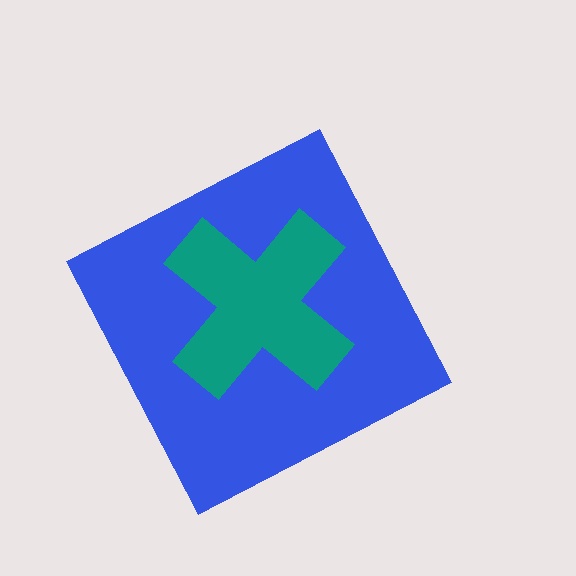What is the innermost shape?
The teal cross.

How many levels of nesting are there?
2.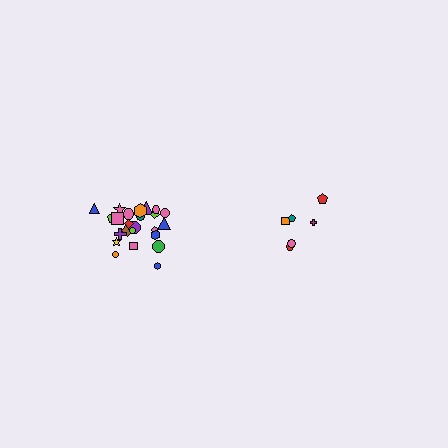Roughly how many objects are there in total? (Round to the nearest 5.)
Roughly 30 objects in total.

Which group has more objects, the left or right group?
The left group.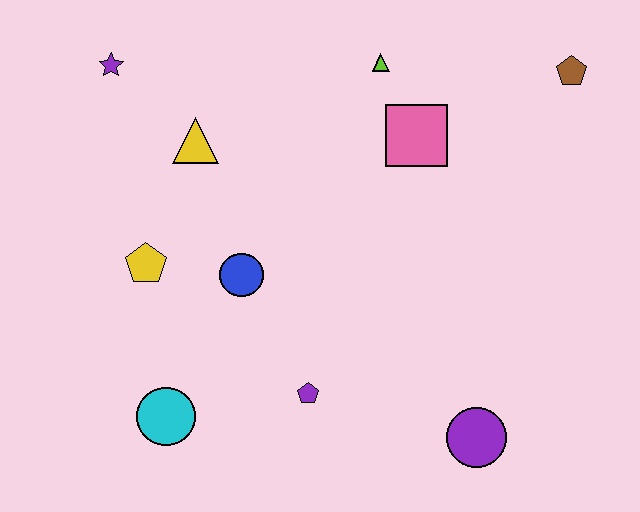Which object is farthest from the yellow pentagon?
The brown pentagon is farthest from the yellow pentagon.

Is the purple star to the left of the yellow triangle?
Yes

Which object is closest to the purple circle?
The purple pentagon is closest to the purple circle.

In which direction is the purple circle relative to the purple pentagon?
The purple circle is to the right of the purple pentagon.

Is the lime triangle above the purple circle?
Yes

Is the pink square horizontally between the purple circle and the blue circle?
Yes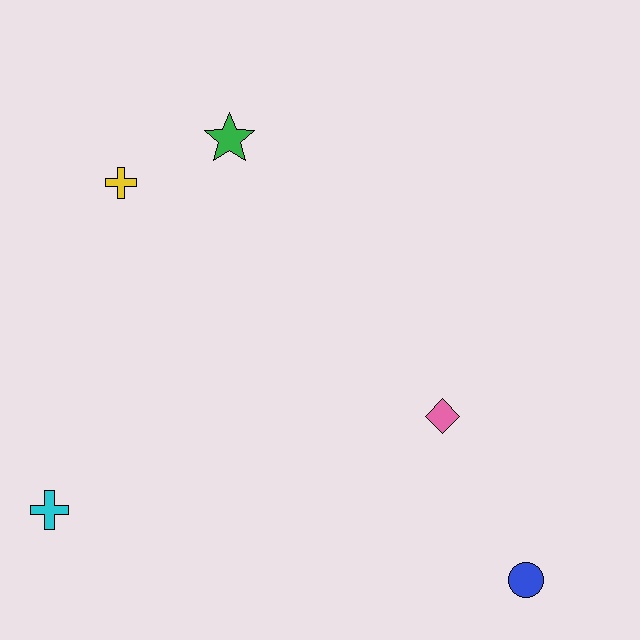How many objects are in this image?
There are 5 objects.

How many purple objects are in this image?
There are no purple objects.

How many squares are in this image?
There are no squares.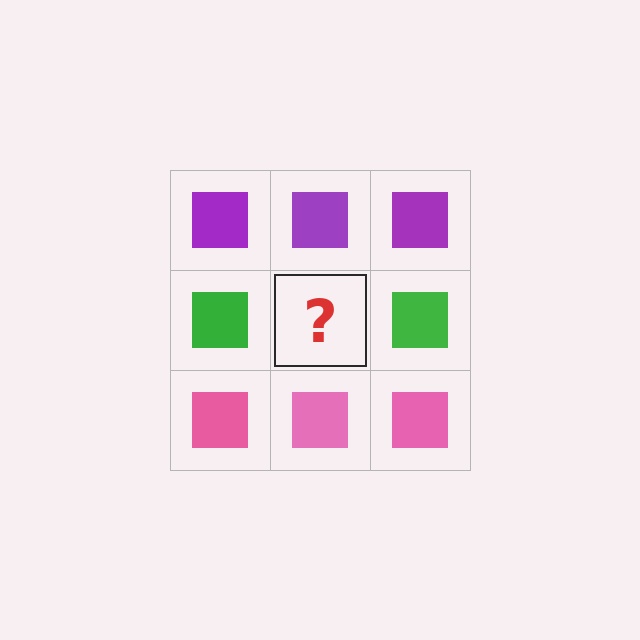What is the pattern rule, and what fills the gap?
The rule is that each row has a consistent color. The gap should be filled with a green square.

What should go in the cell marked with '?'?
The missing cell should contain a green square.